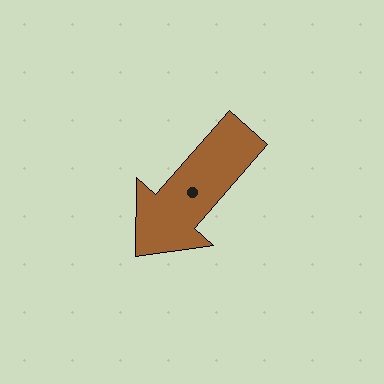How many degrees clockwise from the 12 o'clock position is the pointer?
Approximately 221 degrees.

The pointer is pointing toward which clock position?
Roughly 7 o'clock.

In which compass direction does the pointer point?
Southwest.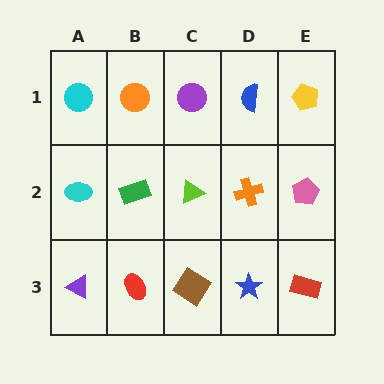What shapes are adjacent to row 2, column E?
A yellow pentagon (row 1, column E), a red rectangle (row 3, column E), an orange cross (row 2, column D).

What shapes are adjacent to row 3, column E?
A pink pentagon (row 2, column E), a blue star (row 3, column D).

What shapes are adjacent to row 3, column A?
A cyan ellipse (row 2, column A), a red ellipse (row 3, column B).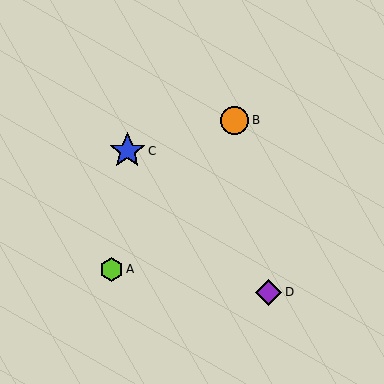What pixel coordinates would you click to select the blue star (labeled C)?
Click at (127, 151) to select the blue star C.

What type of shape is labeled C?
Shape C is a blue star.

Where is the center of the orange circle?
The center of the orange circle is at (234, 120).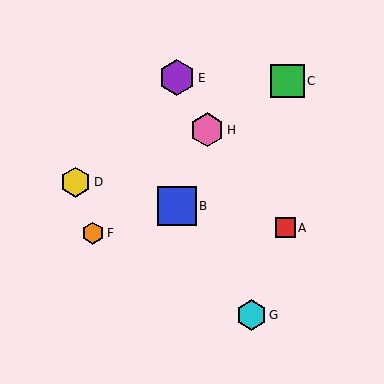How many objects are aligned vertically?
2 objects (B, E) are aligned vertically.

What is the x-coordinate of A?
Object A is at x≈285.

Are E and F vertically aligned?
No, E is at x≈177 and F is at x≈93.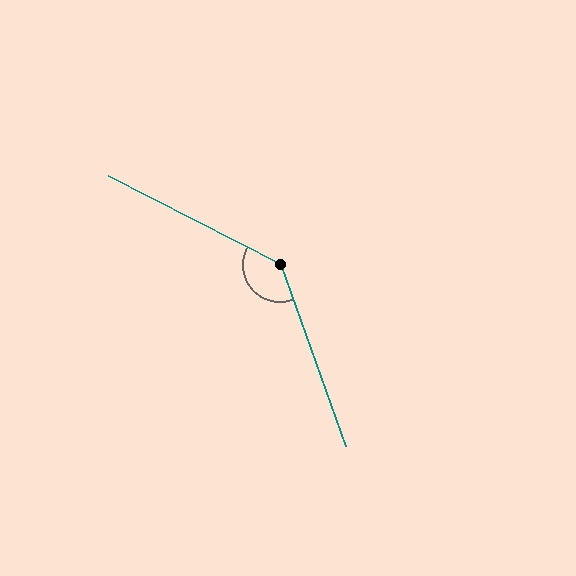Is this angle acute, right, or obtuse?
It is obtuse.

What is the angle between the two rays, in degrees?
Approximately 137 degrees.